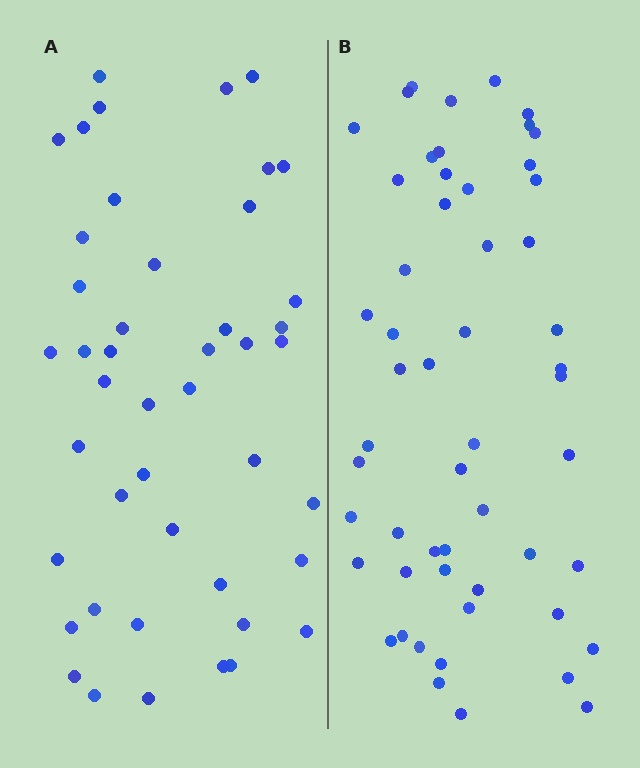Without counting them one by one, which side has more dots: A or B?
Region B (the right region) has more dots.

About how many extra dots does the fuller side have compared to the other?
Region B has roughly 8 or so more dots than region A.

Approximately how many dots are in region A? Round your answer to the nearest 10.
About 40 dots. (The exact count is 45, which rounds to 40.)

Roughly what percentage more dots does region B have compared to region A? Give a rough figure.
About 20% more.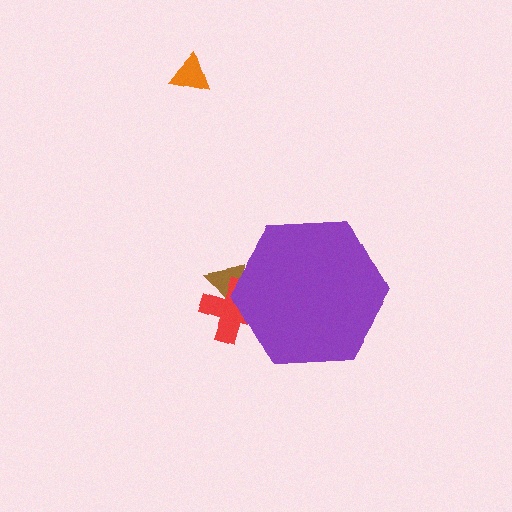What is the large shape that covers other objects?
A purple hexagon.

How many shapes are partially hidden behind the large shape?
2 shapes are partially hidden.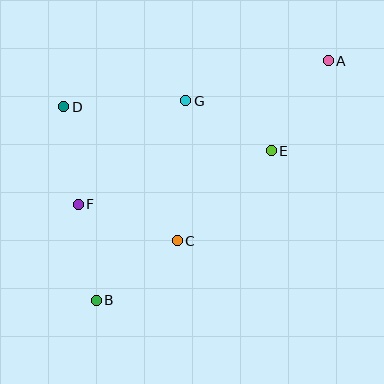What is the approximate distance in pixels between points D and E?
The distance between D and E is approximately 212 pixels.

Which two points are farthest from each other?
Points A and B are farthest from each other.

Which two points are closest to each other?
Points B and F are closest to each other.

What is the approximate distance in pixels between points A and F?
The distance between A and F is approximately 288 pixels.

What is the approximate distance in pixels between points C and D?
The distance between C and D is approximately 176 pixels.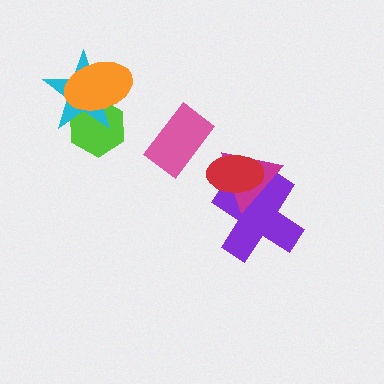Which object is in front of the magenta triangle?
The red ellipse is in front of the magenta triangle.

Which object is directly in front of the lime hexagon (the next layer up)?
The cyan star is directly in front of the lime hexagon.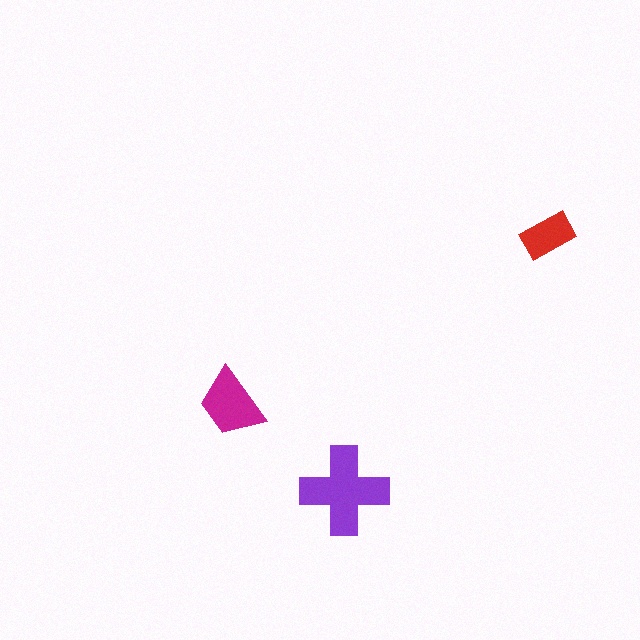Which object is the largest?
The purple cross.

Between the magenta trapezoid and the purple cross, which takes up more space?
The purple cross.